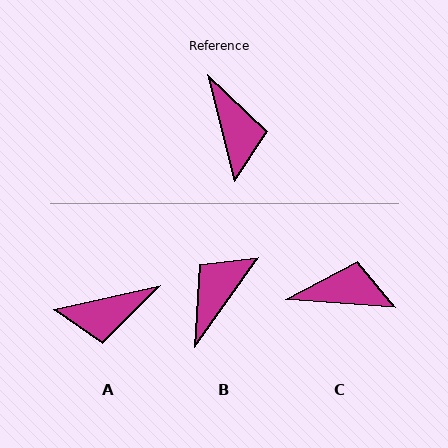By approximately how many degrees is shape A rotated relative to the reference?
Approximately 91 degrees clockwise.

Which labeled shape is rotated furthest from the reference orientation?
B, about 131 degrees away.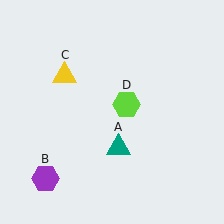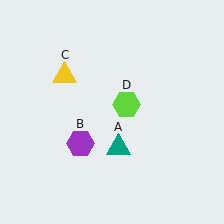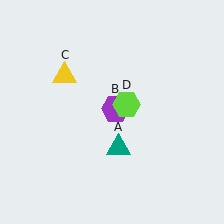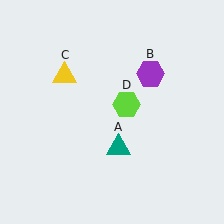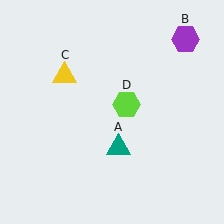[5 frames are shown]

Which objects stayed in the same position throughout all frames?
Teal triangle (object A) and yellow triangle (object C) and lime hexagon (object D) remained stationary.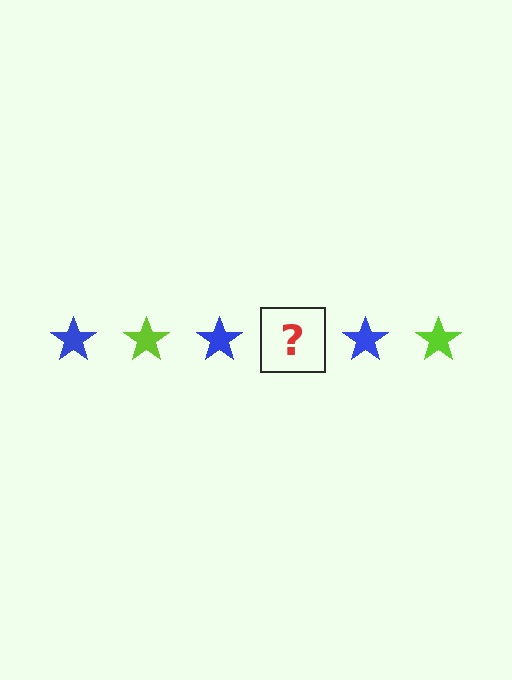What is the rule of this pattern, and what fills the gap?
The rule is that the pattern cycles through blue, lime stars. The gap should be filled with a lime star.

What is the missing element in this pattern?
The missing element is a lime star.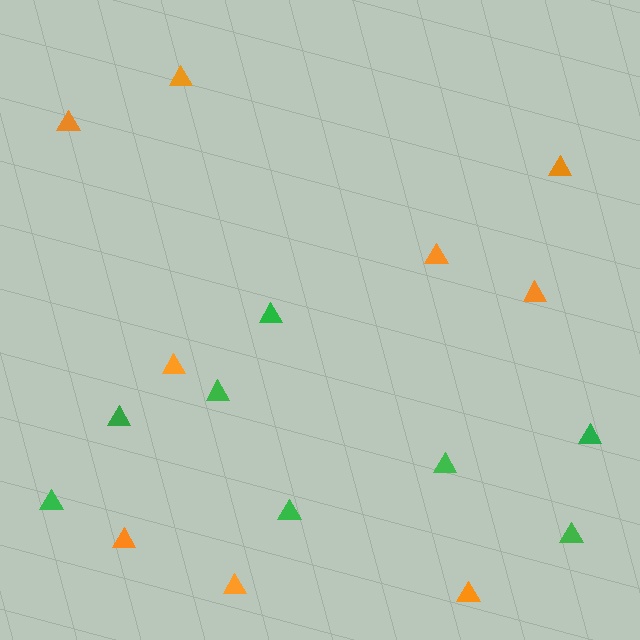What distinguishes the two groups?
There are 2 groups: one group of orange triangles (9) and one group of green triangles (8).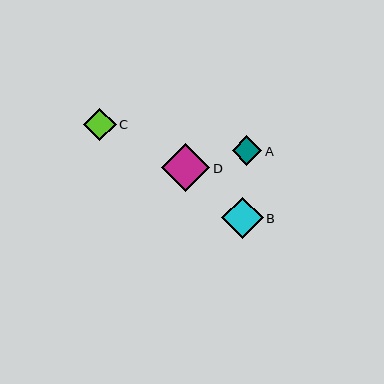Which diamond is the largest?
Diamond D is the largest with a size of approximately 48 pixels.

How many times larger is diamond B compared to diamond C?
Diamond B is approximately 1.3 times the size of diamond C.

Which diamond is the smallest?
Diamond A is the smallest with a size of approximately 29 pixels.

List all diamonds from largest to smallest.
From largest to smallest: D, B, C, A.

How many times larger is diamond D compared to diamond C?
Diamond D is approximately 1.5 times the size of diamond C.